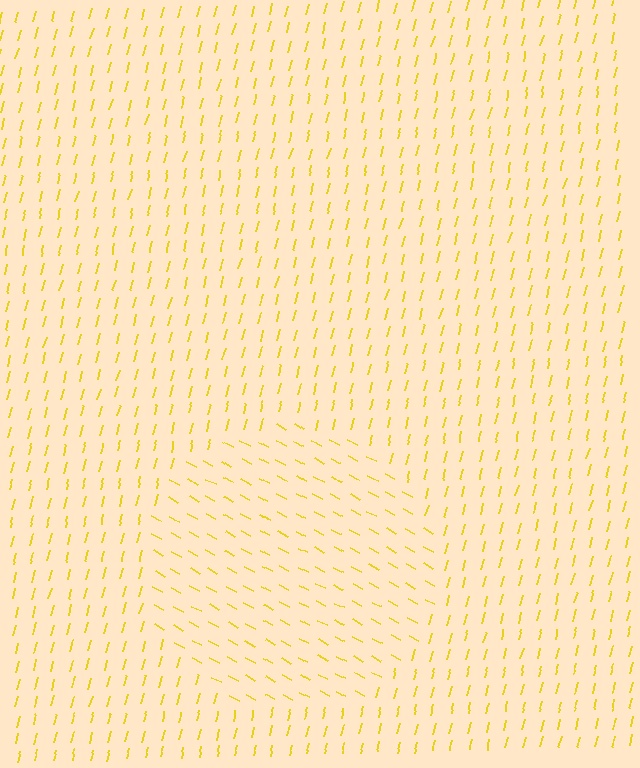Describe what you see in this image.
The image is filled with small yellow line segments. A circle region in the image has lines oriented differently from the surrounding lines, creating a visible texture boundary.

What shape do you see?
I see a circle.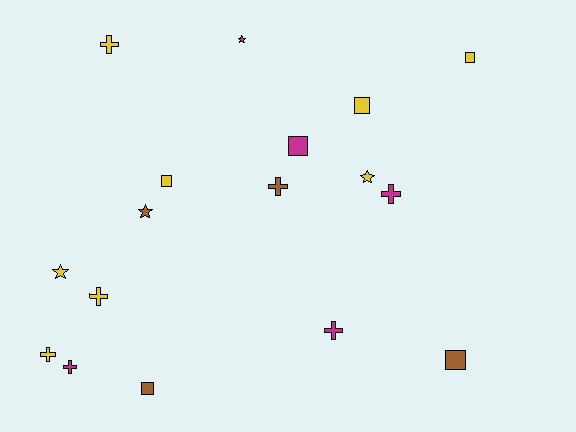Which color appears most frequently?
Yellow, with 8 objects.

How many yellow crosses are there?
There are 3 yellow crosses.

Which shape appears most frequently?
Cross, with 7 objects.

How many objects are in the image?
There are 17 objects.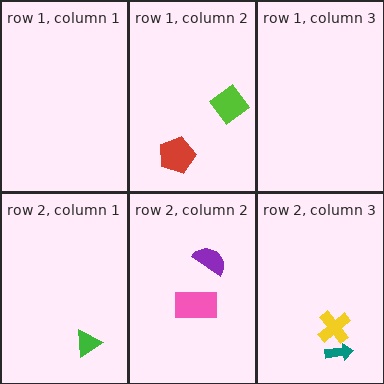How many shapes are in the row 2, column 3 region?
2.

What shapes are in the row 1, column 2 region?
The red pentagon, the lime diamond.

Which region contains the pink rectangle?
The row 2, column 2 region.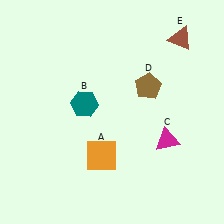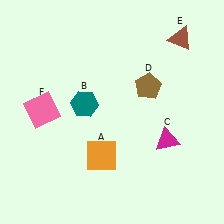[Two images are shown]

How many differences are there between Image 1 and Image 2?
There is 1 difference between the two images.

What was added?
A pink square (F) was added in Image 2.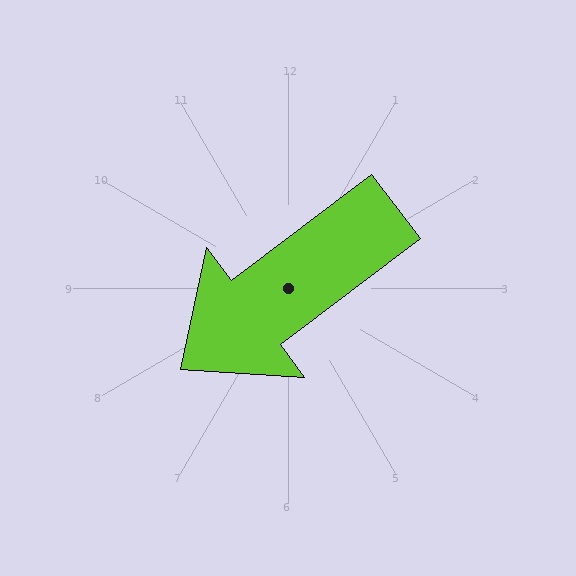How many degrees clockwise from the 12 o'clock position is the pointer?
Approximately 233 degrees.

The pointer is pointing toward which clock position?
Roughly 8 o'clock.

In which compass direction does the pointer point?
Southwest.